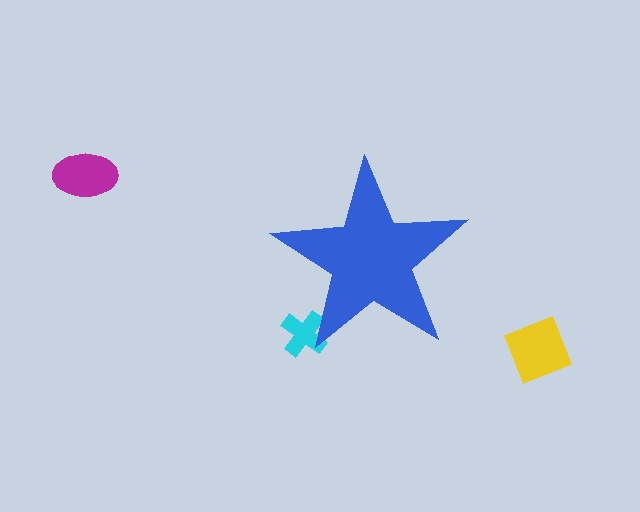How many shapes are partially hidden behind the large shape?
1 shape is partially hidden.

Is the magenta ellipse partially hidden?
No, the magenta ellipse is fully visible.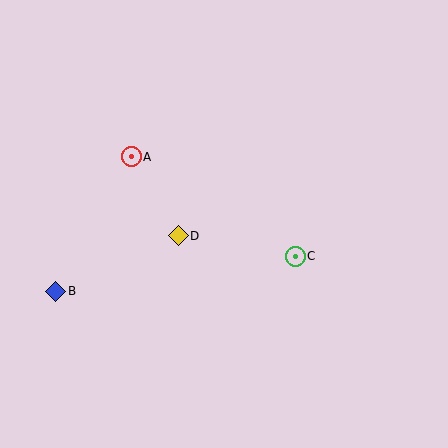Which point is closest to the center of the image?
Point D at (178, 236) is closest to the center.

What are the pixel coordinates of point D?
Point D is at (178, 236).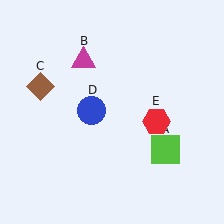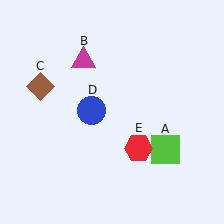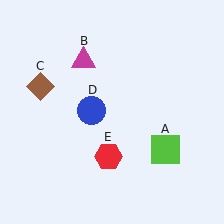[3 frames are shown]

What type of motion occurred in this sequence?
The red hexagon (object E) rotated clockwise around the center of the scene.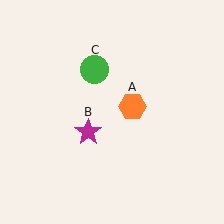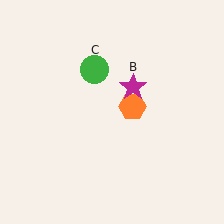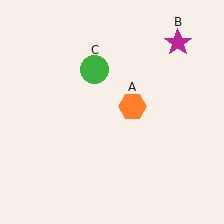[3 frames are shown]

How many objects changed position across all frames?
1 object changed position: magenta star (object B).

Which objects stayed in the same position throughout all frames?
Orange hexagon (object A) and green circle (object C) remained stationary.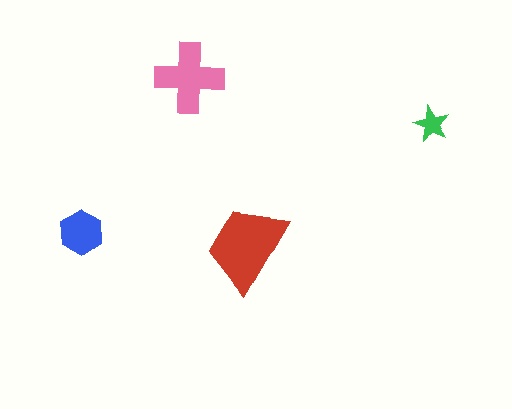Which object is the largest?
The red trapezoid.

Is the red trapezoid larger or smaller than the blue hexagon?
Larger.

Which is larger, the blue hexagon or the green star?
The blue hexagon.